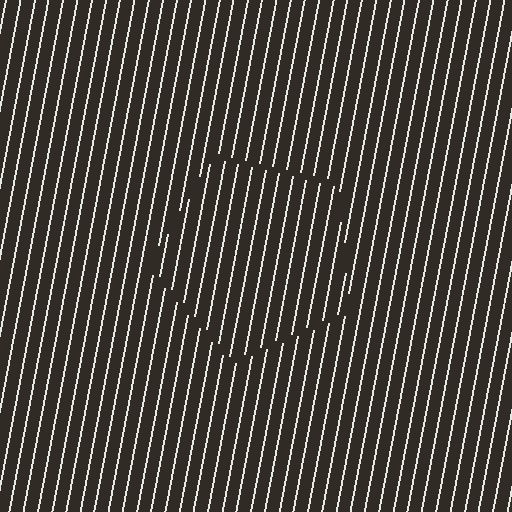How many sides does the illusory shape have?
5 sides — the line-ends trace a pentagon.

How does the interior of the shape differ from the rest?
The interior of the shape contains the same grating, shifted by half a period — the contour is defined by the phase discontinuity where line-ends from the inner and outer gratings abut.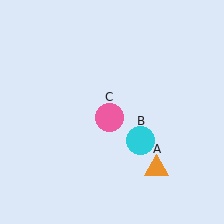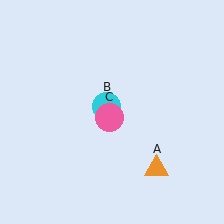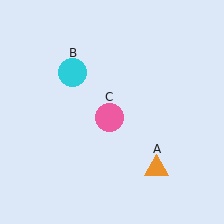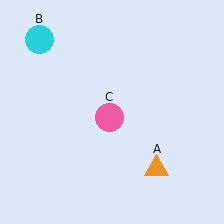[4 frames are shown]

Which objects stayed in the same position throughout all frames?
Orange triangle (object A) and pink circle (object C) remained stationary.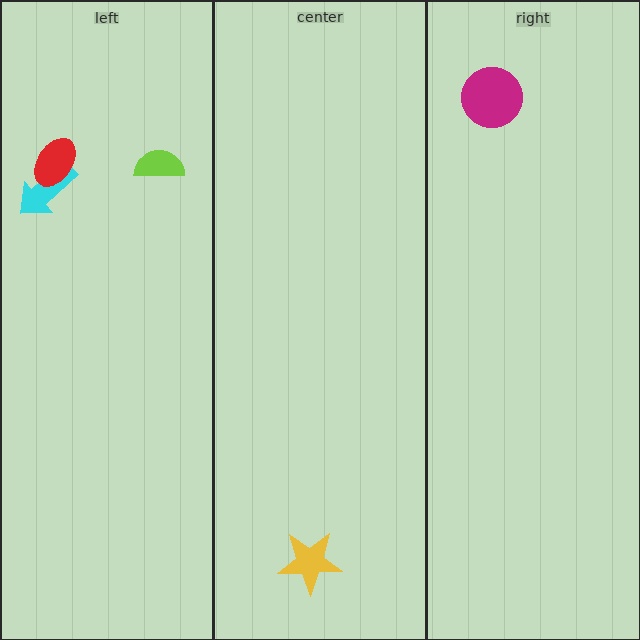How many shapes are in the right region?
1.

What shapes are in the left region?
The cyan arrow, the red ellipse, the lime semicircle.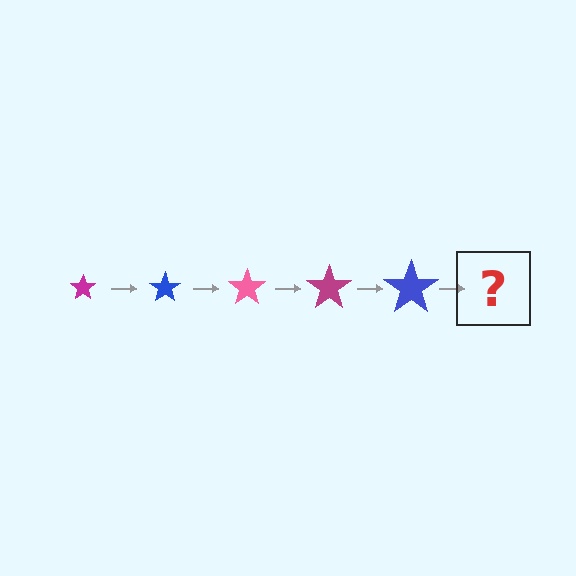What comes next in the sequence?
The next element should be a pink star, larger than the previous one.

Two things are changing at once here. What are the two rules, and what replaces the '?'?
The two rules are that the star grows larger each step and the color cycles through magenta, blue, and pink. The '?' should be a pink star, larger than the previous one.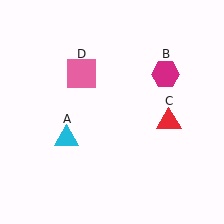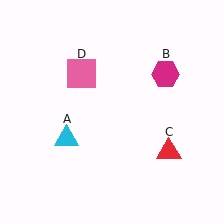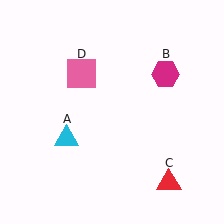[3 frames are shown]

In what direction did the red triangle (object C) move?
The red triangle (object C) moved down.